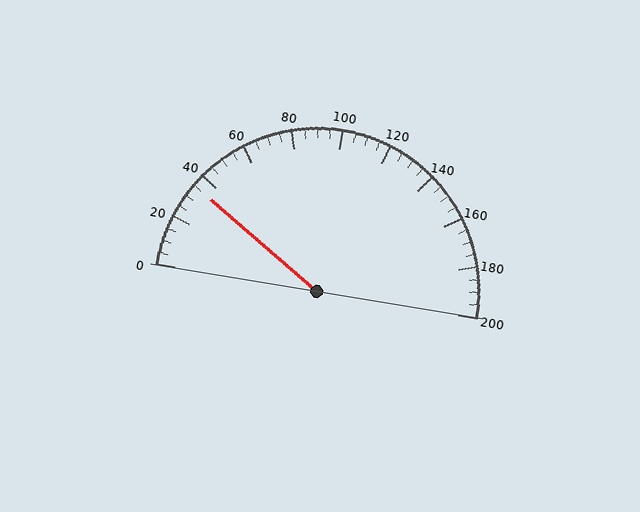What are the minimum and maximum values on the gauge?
The gauge ranges from 0 to 200.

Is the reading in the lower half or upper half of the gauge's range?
The reading is in the lower half of the range (0 to 200).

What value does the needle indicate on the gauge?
The needle indicates approximately 35.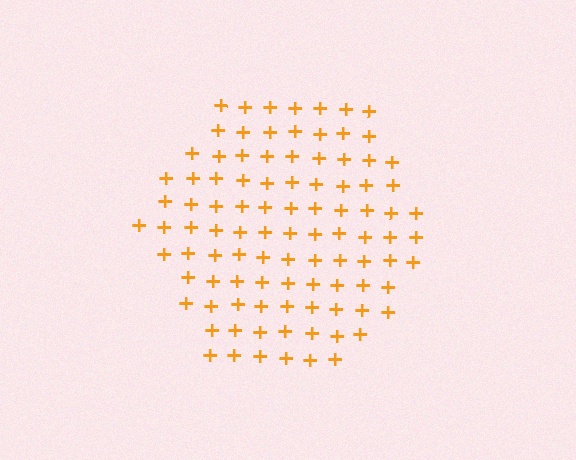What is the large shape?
The large shape is a hexagon.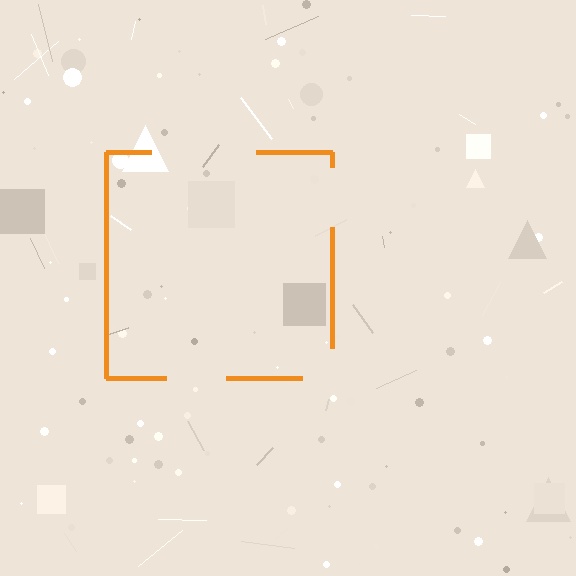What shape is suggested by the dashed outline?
The dashed outline suggests a square.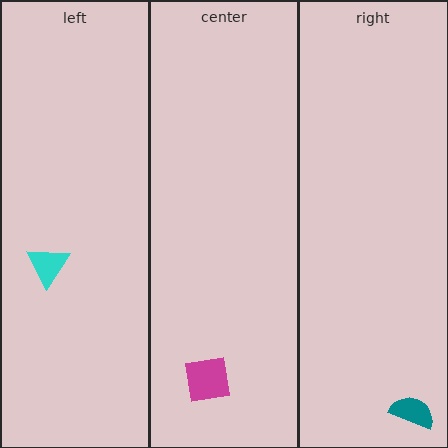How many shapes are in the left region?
1.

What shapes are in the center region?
The magenta square.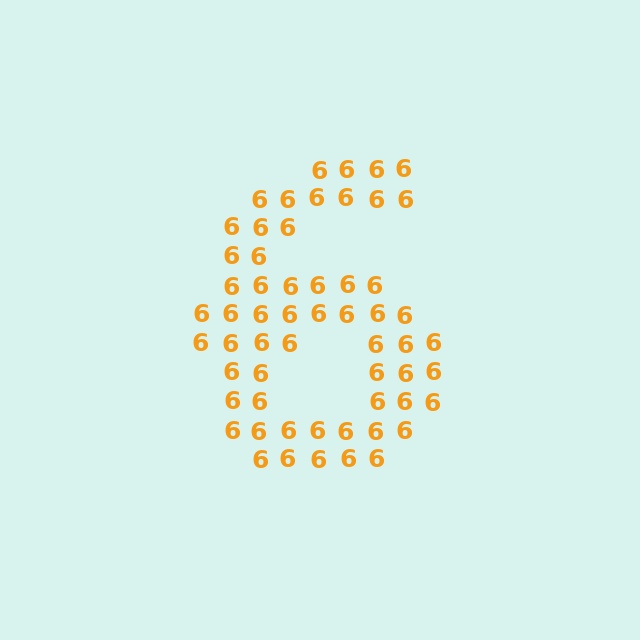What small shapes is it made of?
It is made of small digit 6's.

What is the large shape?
The large shape is the digit 6.